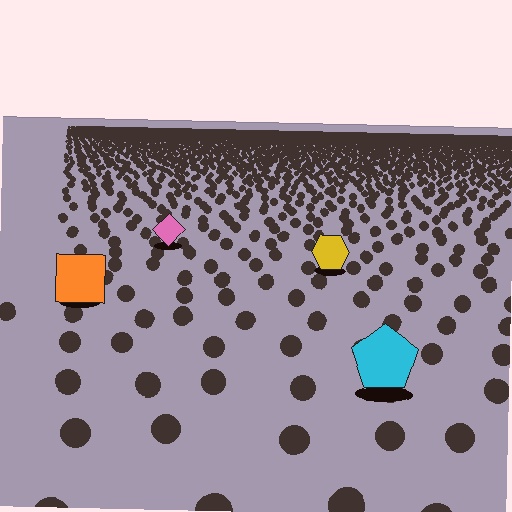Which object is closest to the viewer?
The cyan pentagon is closest. The texture marks near it are larger and more spread out.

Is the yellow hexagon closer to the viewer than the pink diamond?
Yes. The yellow hexagon is closer — you can tell from the texture gradient: the ground texture is coarser near it.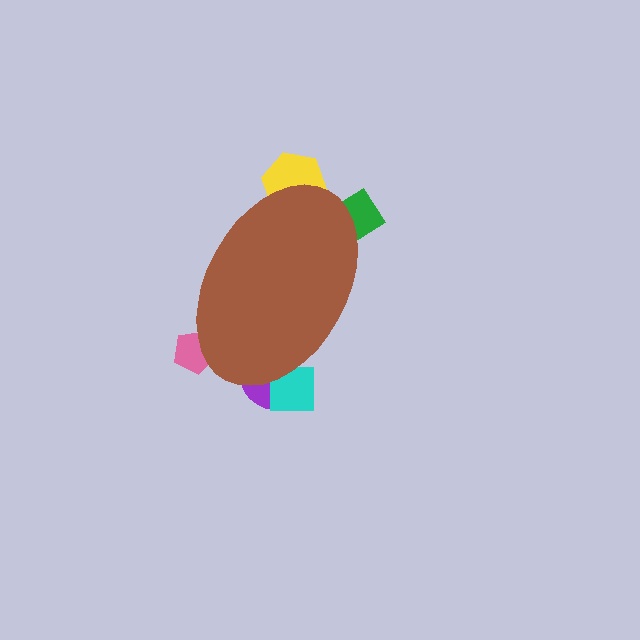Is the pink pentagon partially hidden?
Yes, the pink pentagon is partially hidden behind the brown ellipse.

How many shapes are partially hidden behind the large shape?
5 shapes are partially hidden.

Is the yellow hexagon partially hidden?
Yes, the yellow hexagon is partially hidden behind the brown ellipse.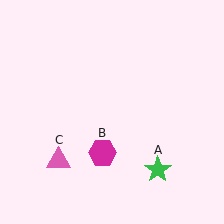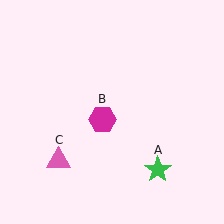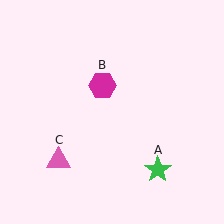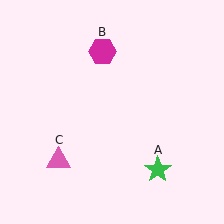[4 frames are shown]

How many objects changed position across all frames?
1 object changed position: magenta hexagon (object B).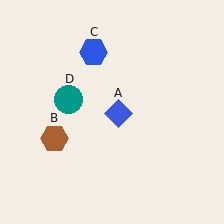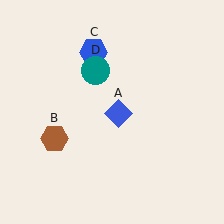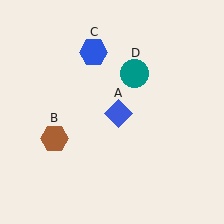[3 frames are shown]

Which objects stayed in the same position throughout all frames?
Blue diamond (object A) and brown hexagon (object B) and blue hexagon (object C) remained stationary.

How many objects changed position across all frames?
1 object changed position: teal circle (object D).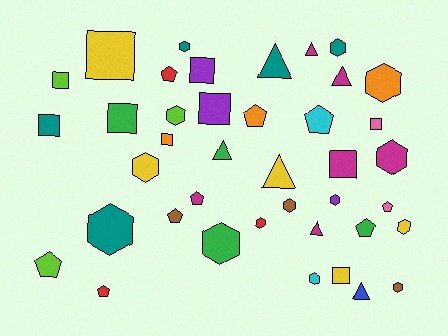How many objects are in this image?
There are 40 objects.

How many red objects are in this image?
There are 3 red objects.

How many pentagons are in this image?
There are 9 pentagons.